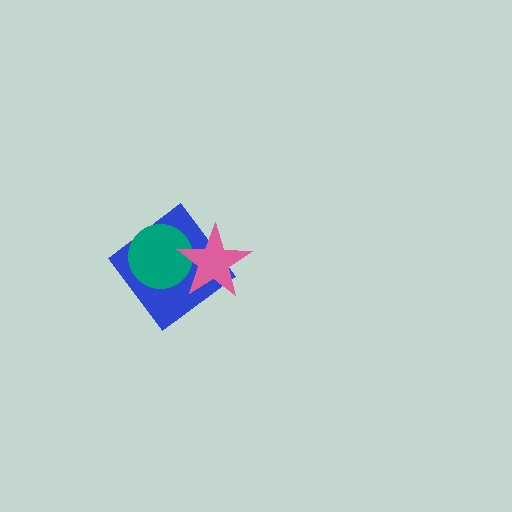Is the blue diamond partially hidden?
Yes, it is partially covered by another shape.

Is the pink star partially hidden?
No, no other shape covers it.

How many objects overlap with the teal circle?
2 objects overlap with the teal circle.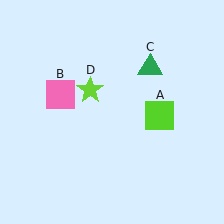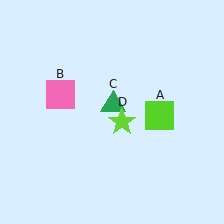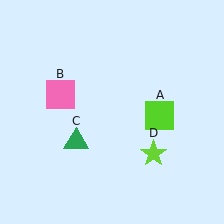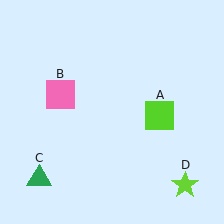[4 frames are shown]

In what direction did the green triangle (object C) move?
The green triangle (object C) moved down and to the left.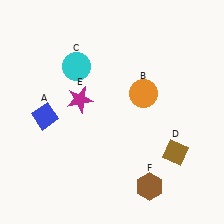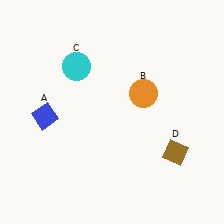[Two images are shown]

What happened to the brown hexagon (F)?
The brown hexagon (F) was removed in Image 2. It was in the bottom-right area of Image 1.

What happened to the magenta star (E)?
The magenta star (E) was removed in Image 2. It was in the top-left area of Image 1.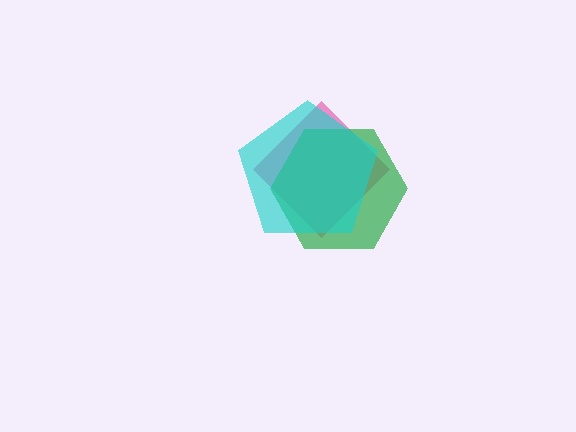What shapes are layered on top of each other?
The layered shapes are: a pink diamond, a green hexagon, a cyan pentagon.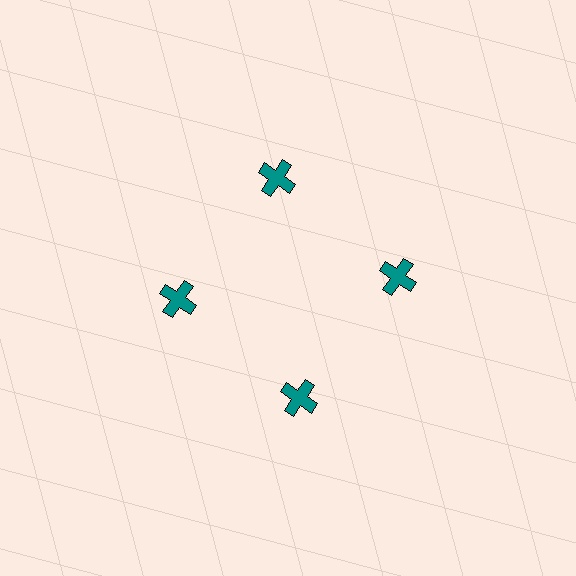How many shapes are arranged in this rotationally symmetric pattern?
There are 4 shapes, arranged in 4 groups of 1.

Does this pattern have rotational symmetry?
Yes, this pattern has 4-fold rotational symmetry. It looks the same after rotating 90 degrees around the center.